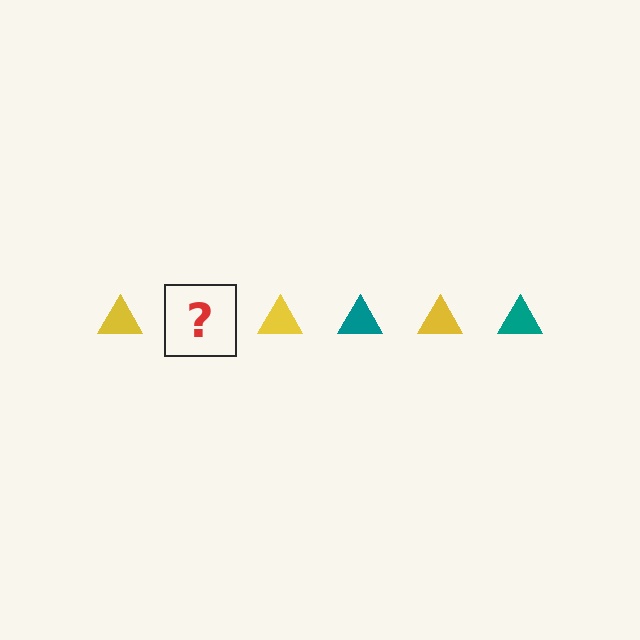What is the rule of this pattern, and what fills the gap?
The rule is that the pattern cycles through yellow, teal triangles. The gap should be filled with a teal triangle.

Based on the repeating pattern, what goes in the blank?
The blank should be a teal triangle.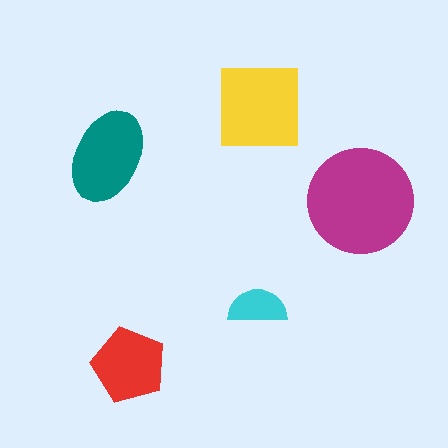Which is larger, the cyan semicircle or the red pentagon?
The red pentagon.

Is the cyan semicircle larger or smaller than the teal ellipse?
Smaller.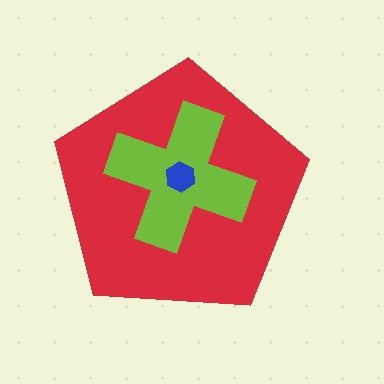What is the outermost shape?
The red pentagon.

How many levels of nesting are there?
3.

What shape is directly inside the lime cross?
The blue hexagon.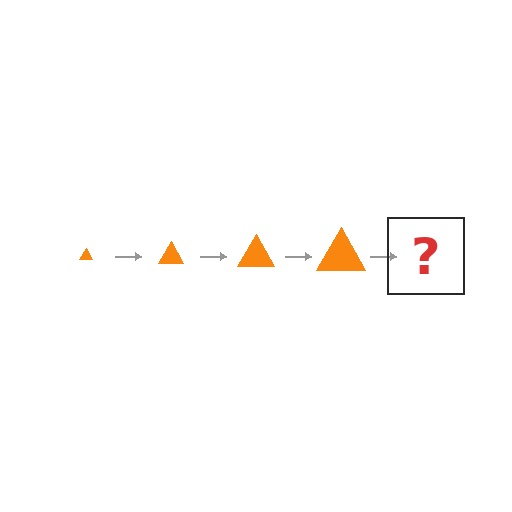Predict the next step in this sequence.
The next step is an orange triangle, larger than the previous one.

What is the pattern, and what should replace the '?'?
The pattern is that the triangle gets progressively larger each step. The '?' should be an orange triangle, larger than the previous one.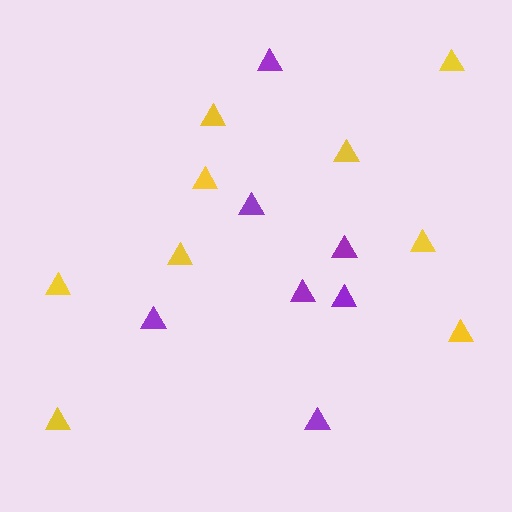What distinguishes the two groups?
There are 2 groups: one group of yellow triangles (9) and one group of purple triangles (7).